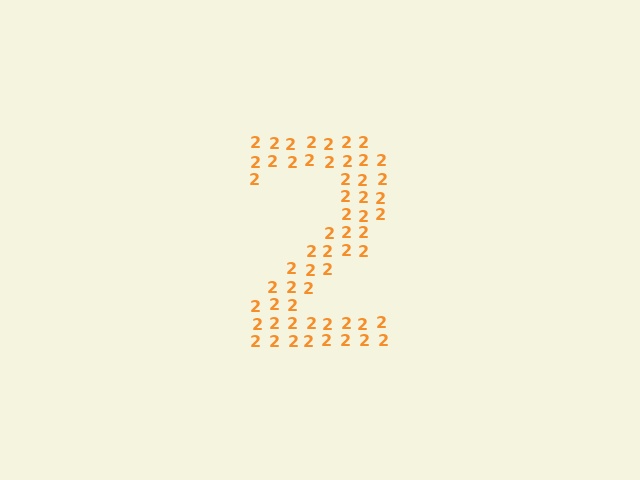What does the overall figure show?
The overall figure shows the digit 2.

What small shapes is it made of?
It is made of small digit 2's.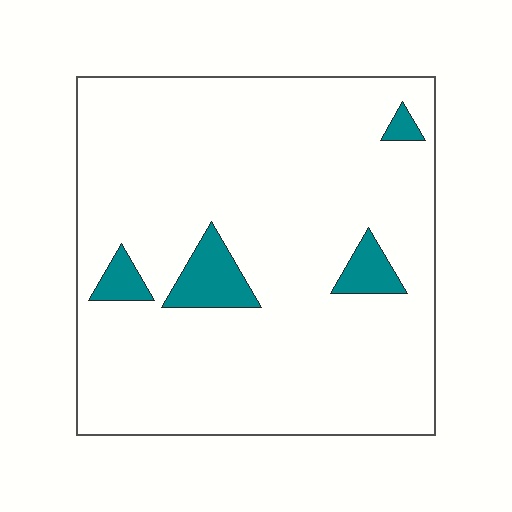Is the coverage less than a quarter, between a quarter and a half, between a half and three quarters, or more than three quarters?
Less than a quarter.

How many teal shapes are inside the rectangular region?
4.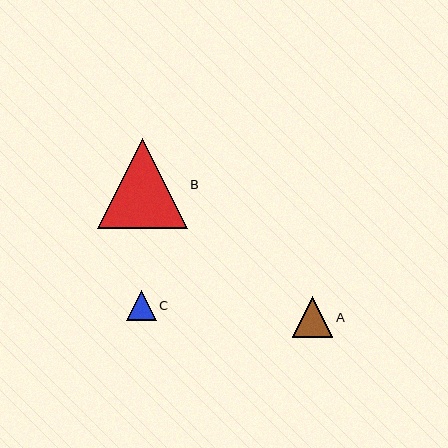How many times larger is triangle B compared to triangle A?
Triangle B is approximately 2.2 times the size of triangle A.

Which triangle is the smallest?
Triangle C is the smallest with a size of approximately 29 pixels.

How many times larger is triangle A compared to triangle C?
Triangle A is approximately 1.4 times the size of triangle C.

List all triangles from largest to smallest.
From largest to smallest: B, A, C.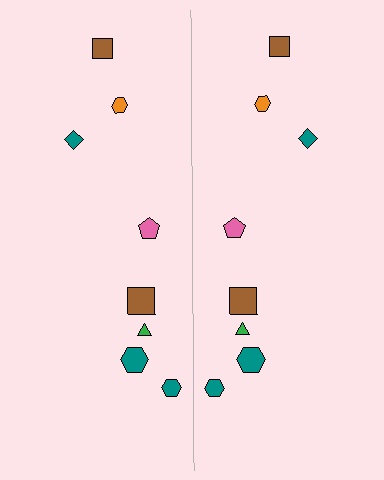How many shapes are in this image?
There are 16 shapes in this image.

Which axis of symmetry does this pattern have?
The pattern has a vertical axis of symmetry running through the center of the image.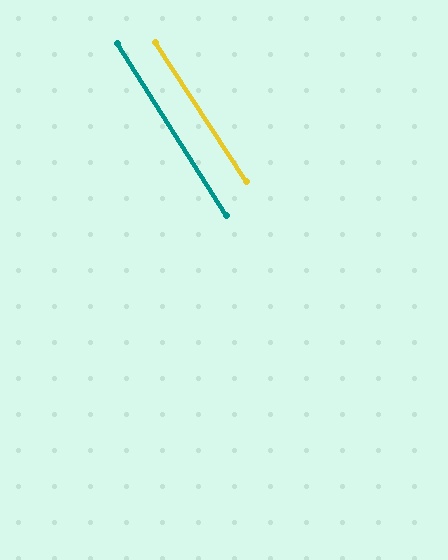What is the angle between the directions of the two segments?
Approximately 1 degree.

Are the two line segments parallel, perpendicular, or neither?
Parallel — their directions differ by only 0.6°.